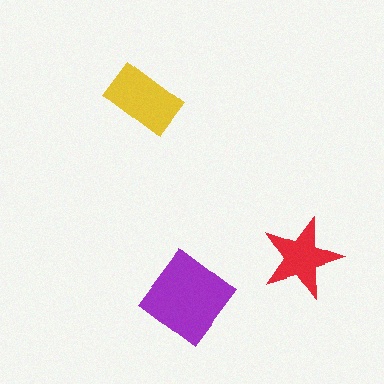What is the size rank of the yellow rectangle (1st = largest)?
2nd.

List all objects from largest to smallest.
The purple diamond, the yellow rectangle, the red star.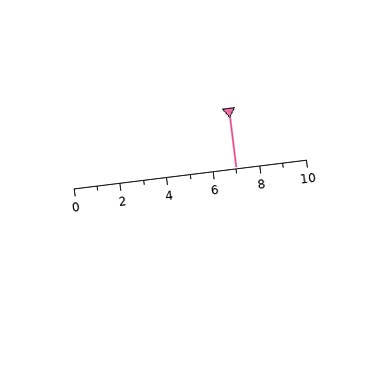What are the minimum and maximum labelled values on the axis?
The axis runs from 0 to 10.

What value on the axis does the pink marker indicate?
The marker indicates approximately 7.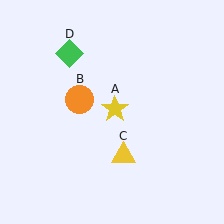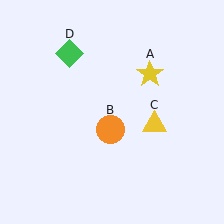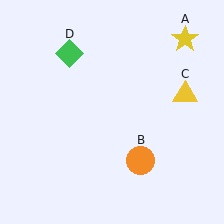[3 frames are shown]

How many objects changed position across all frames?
3 objects changed position: yellow star (object A), orange circle (object B), yellow triangle (object C).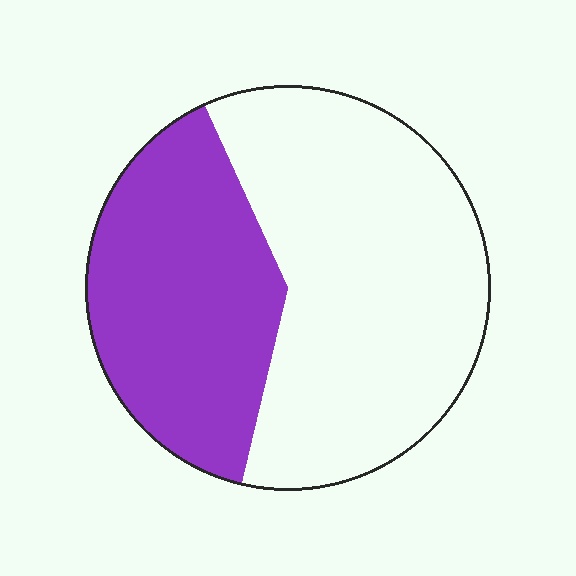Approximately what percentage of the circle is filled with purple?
Approximately 40%.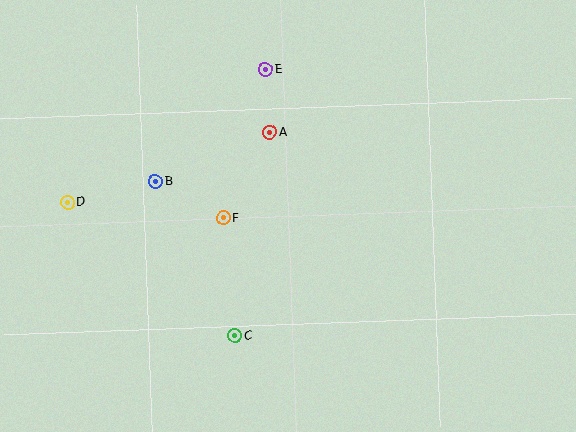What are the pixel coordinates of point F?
Point F is at (223, 218).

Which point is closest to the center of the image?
Point F at (223, 218) is closest to the center.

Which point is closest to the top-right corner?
Point E is closest to the top-right corner.